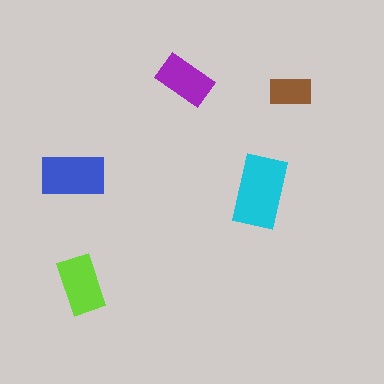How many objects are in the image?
There are 5 objects in the image.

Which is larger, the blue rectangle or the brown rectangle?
The blue one.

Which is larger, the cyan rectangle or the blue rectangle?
The cyan one.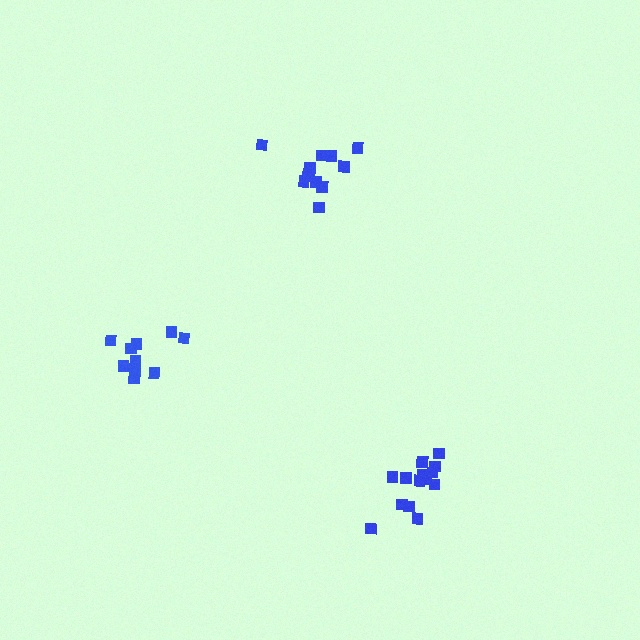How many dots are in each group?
Group 1: 12 dots, Group 2: 10 dots, Group 3: 14 dots (36 total).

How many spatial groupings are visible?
There are 3 spatial groupings.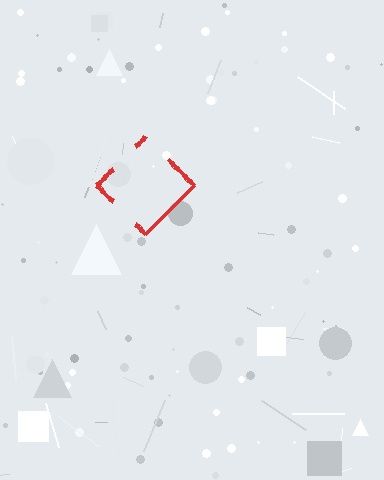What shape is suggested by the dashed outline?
The dashed outline suggests a diamond.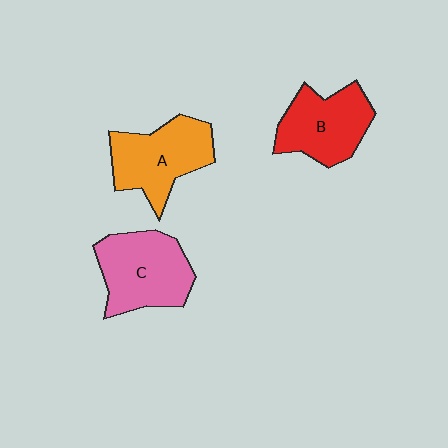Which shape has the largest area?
Shape C (pink).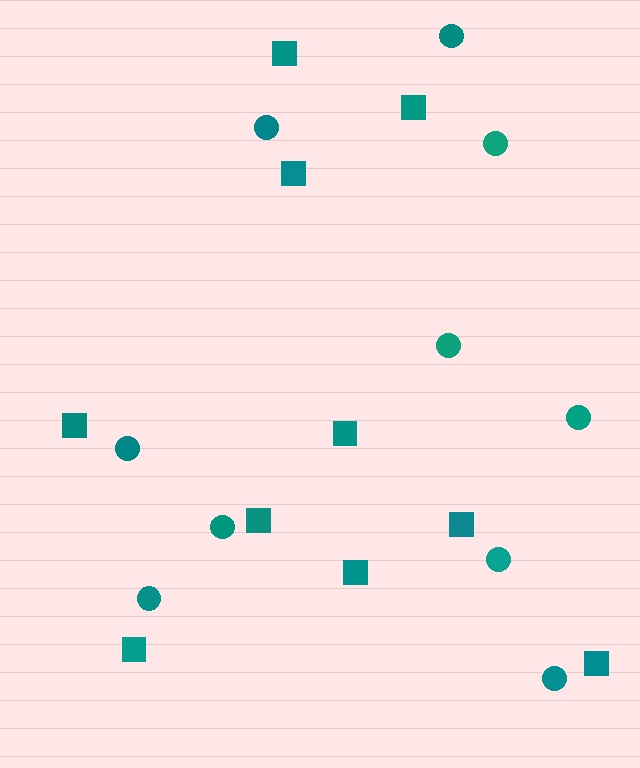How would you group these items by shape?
There are 2 groups: one group of circles (10) and one group of squares (10).